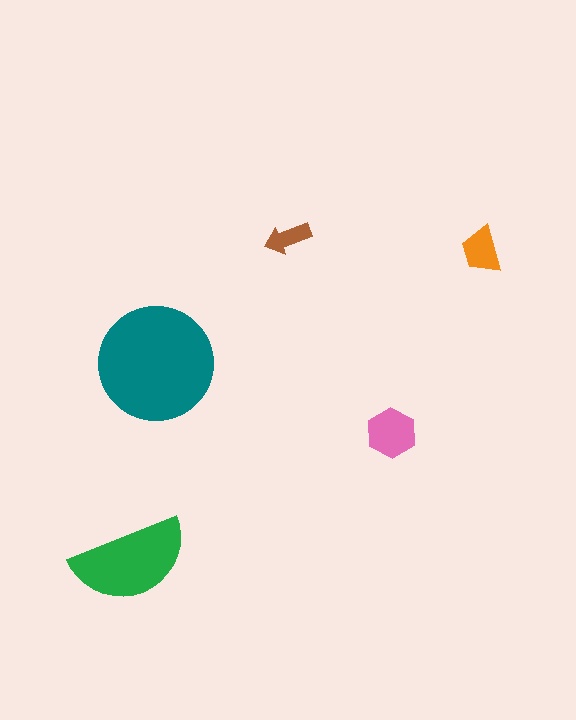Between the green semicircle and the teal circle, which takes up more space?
The teal circle.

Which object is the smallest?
The brown arrow.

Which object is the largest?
The teal circle.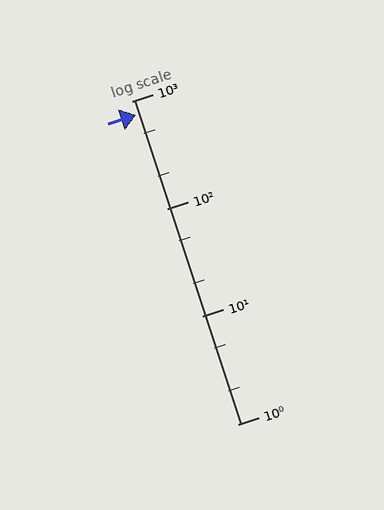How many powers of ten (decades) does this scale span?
The scale spans 3 decades, from 1 to 1000.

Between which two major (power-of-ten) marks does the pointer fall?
The pointer is between 100 and 1000.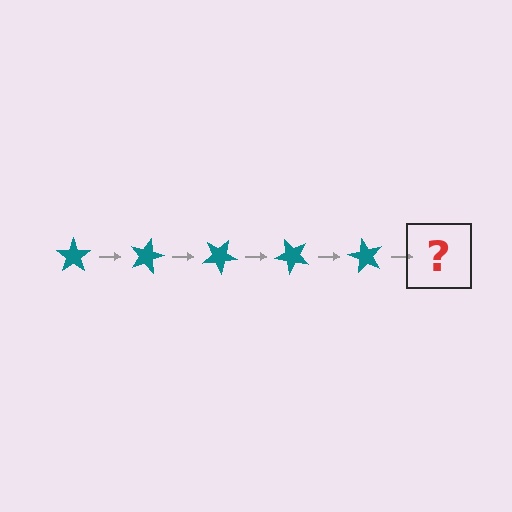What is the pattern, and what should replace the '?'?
The pattern is that the star rotates 15 degrees each step. The '?' should be a teal star rotated 75 degrees.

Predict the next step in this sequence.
The next step is a teal star rotated 75 degrees.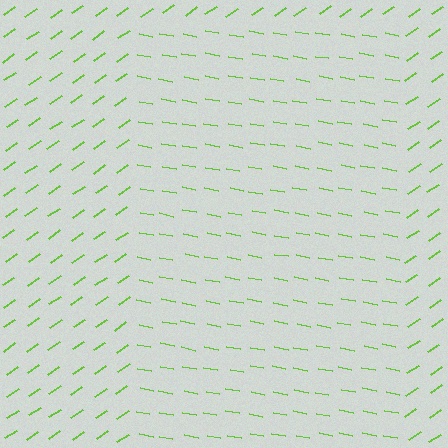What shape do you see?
I see a rectangle.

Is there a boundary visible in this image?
Yes, there is a texture boundary formed by a change in line orientation.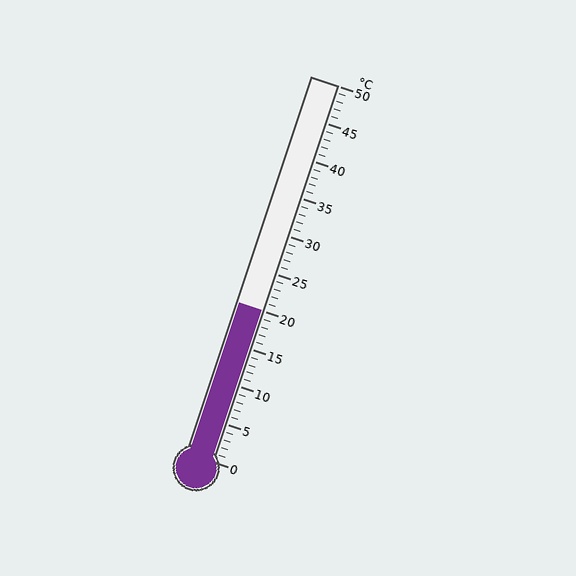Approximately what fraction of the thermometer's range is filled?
The thermometer is filled to approximately 40% of its range.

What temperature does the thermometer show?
The thermometer shows approximately 20°C.